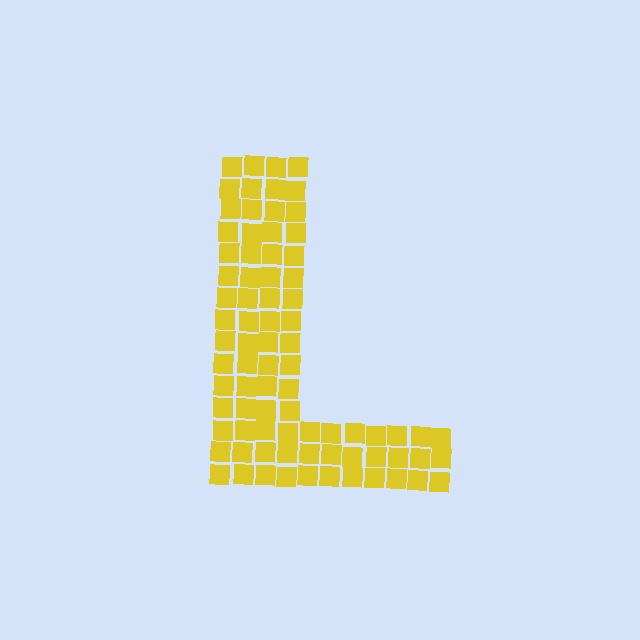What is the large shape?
The large shape is the letter L.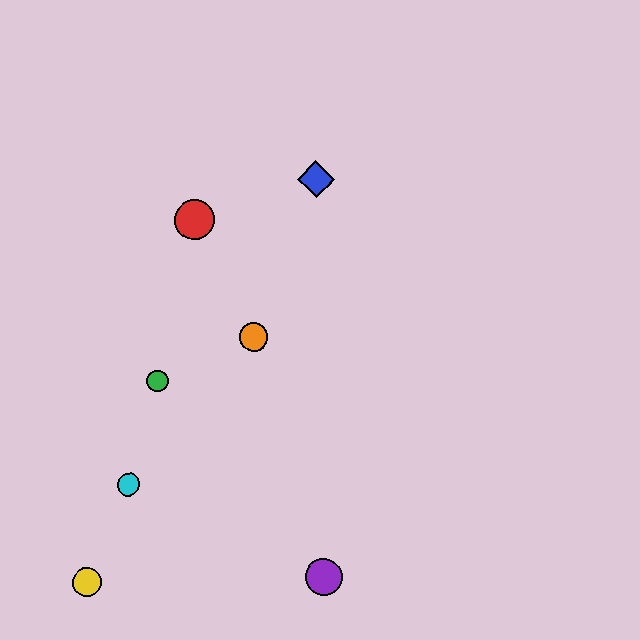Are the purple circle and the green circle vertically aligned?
No, the purple circle is at x≈324 and the green circle is at x≈158.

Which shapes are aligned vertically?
The blue diamond, the purple circle are aligned vertically.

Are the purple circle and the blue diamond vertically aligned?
Yes, both are at x≈324.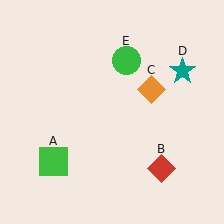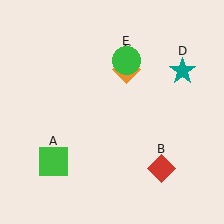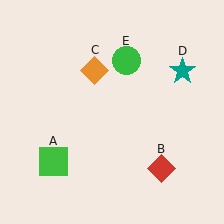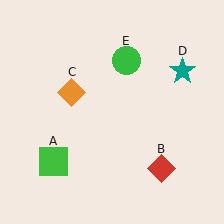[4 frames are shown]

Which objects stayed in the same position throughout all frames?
Green square (object A) and red diamond (object B) and teal star (object D) and green circle (object E) remained stationary.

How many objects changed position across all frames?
1 object changed position: orange diamond (object C).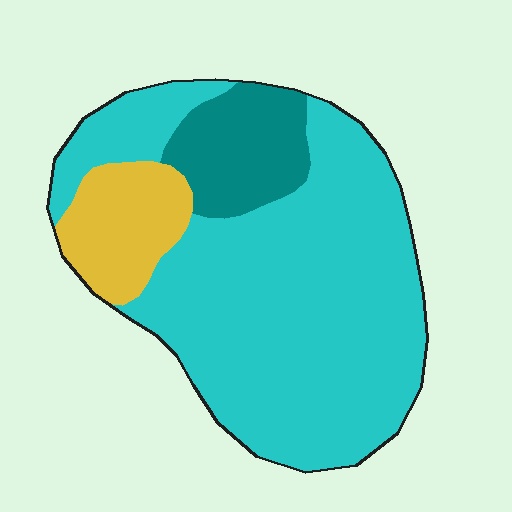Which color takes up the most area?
Cyan, at roughly 75%.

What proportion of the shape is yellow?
Yellow takes up less than a sixth of the shape.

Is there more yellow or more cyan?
Cyan.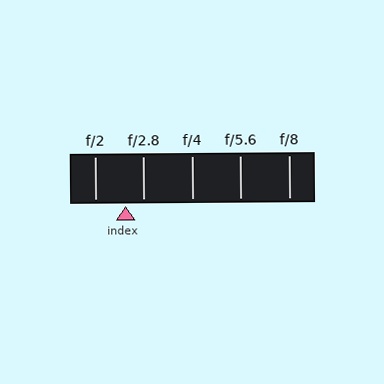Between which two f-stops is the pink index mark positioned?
The index mark is between f/2 and f/2.8.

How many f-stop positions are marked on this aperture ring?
There are 5 f-stop positions marked.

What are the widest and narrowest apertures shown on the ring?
The widest aperture shown is f/2 and the narrowest is f/8.